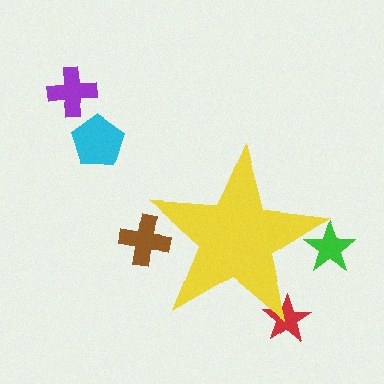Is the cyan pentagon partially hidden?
No, the cyan pentagon is fully visible.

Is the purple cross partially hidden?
No, the purple cross is fully visible.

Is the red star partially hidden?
Yes, the red star is partially hidden behind the yellow star.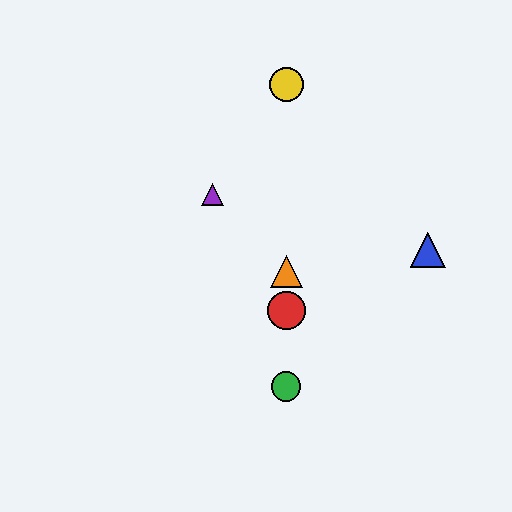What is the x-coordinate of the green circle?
The green circle is at x≈286.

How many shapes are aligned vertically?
4 shapes (the red circle, the green circle, the yellow circle, the orange triangle) are aligned vertically.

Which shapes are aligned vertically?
The red circle, the green circle, the yellow circle, the orange triangle are aligned vertically.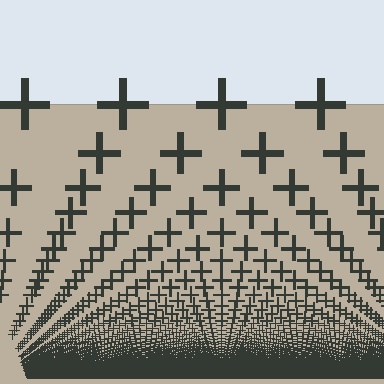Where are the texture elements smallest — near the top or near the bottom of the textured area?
Near the bottom.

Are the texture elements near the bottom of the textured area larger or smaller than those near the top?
Smaller. The gradient is inverted — elements near the bottom are smaller and denser.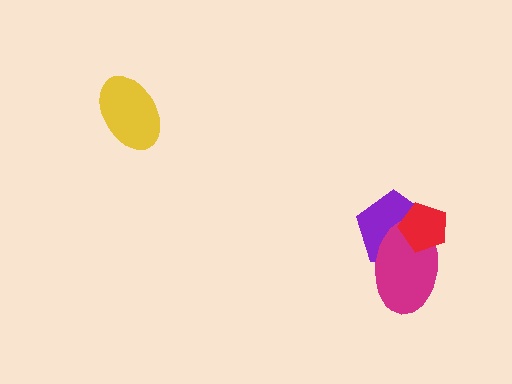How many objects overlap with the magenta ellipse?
2 objects overlap with the magenta ellipse.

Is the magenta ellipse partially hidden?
Yes, it is partially covered by another shape.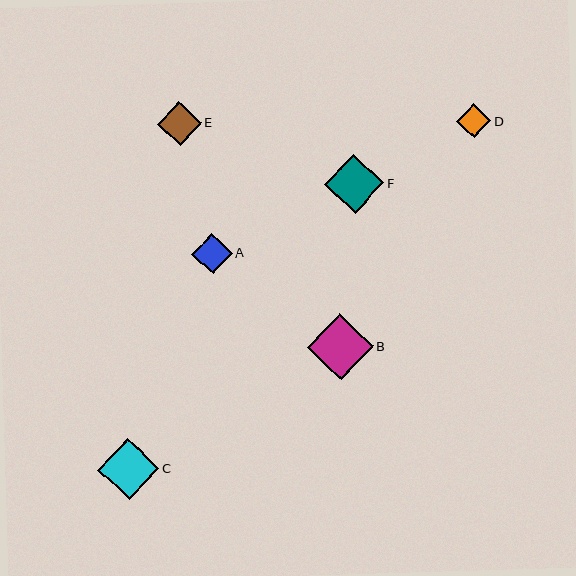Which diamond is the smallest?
Diamond D is the smallest with a size of approximately 34 pixels.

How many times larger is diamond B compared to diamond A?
Diamond B is approximately 1.6 times the size of diamond A.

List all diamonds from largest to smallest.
From largest to smallest: B, C, F, E, A, D.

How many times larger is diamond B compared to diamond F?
Diamond B is approximately 1.1 times the size of diamond F.